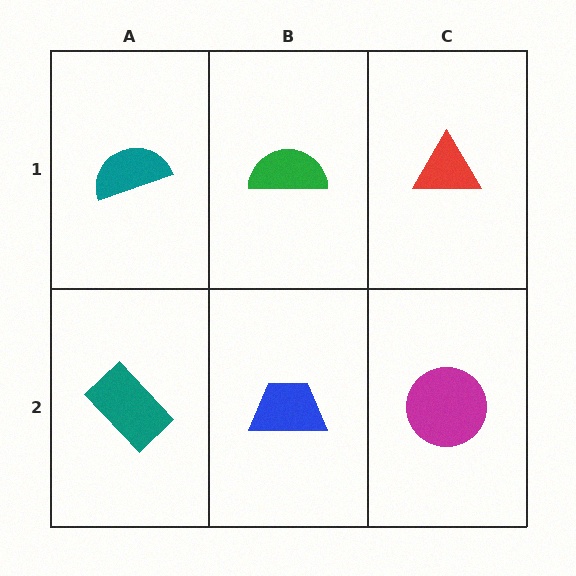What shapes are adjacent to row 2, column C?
A red triangle (row 1, column C), a blue trapezoid (row 2, column B).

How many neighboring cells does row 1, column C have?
2.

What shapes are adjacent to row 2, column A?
A teal semicircle (row 1, column A), a blue trapezoid (row 2, column B).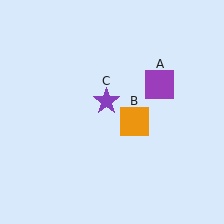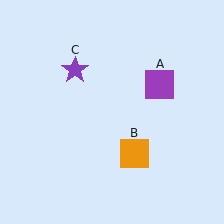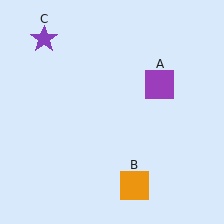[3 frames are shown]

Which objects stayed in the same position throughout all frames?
Purple square (object A) remained stationary.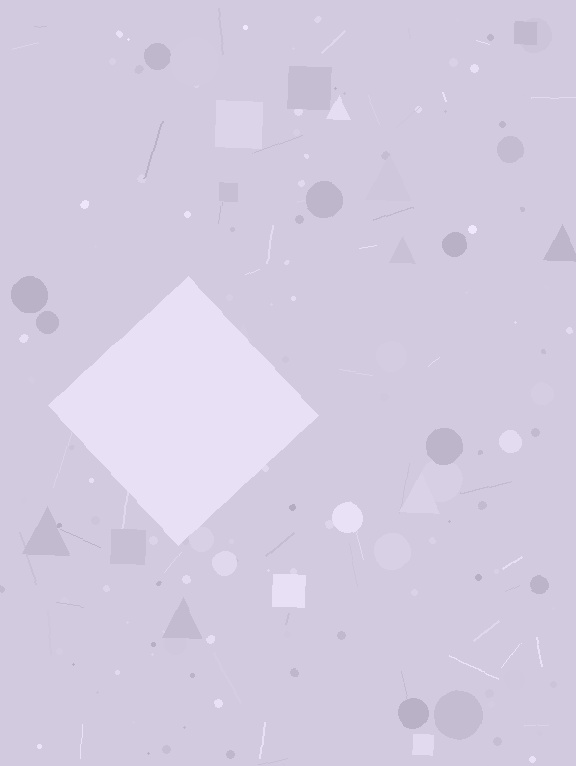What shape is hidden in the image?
A diamond is hidden in the image.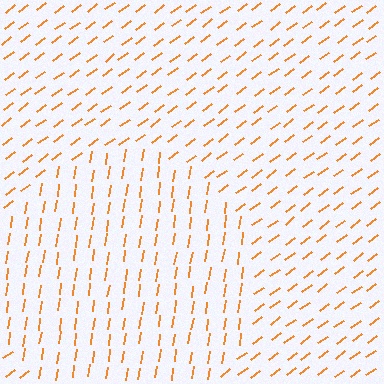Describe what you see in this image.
The image is filled with small orange line segments. A circle region in the image has lines oriented differently from the surrounding lines, creating a visible texture boundary.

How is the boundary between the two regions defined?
The boundary is defined purely by a change in line orientation (approximately 45 degrees difference). All lines are the same color and thickness.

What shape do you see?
I see a circle.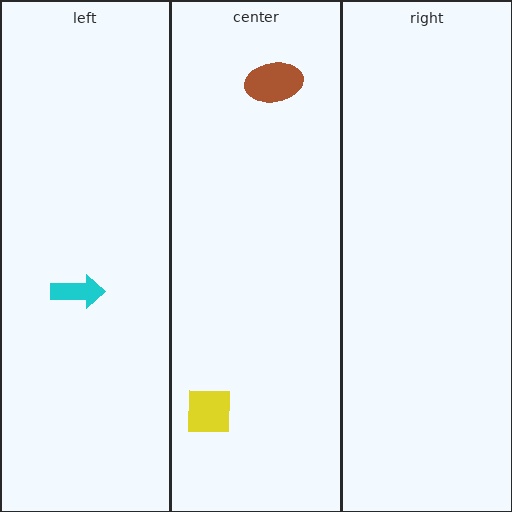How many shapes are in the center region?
2.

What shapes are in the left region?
The cyan arrow.